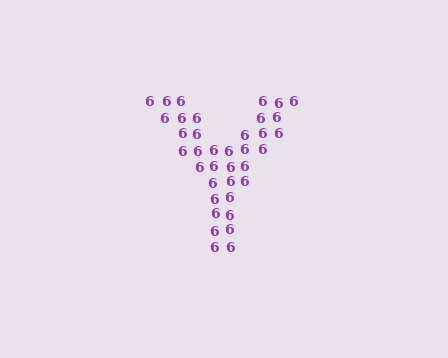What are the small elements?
The small elements are digit 6's.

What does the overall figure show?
The overall figure shows the letter Y.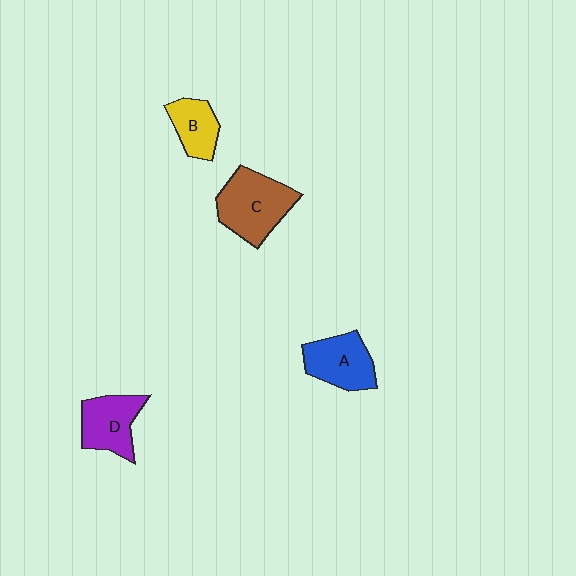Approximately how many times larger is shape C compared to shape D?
Approximately 1.3 times.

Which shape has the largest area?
Shape C (brown).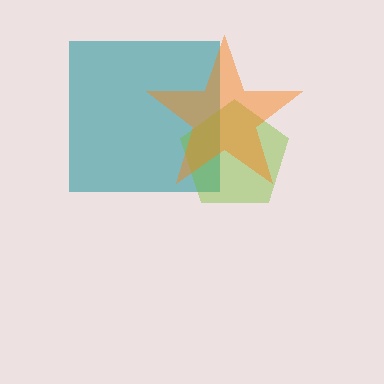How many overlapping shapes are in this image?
There are 3 overlapping shapes in the image.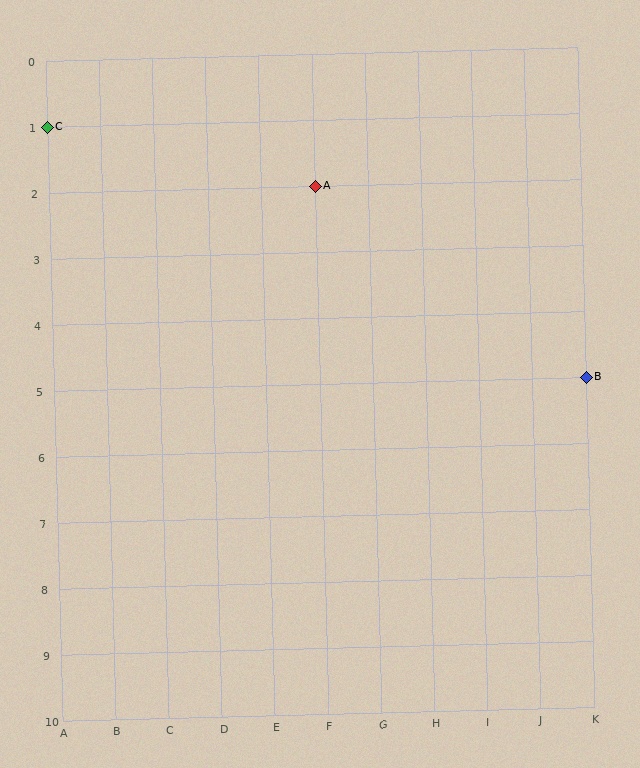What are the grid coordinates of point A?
Point A is at grid coordinates (F, 2).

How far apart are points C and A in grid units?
Points C and A are 5 columns and 1 row apart (about 5.1 grid units diagonally).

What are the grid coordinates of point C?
Point C is at grid coordinates (A, 1).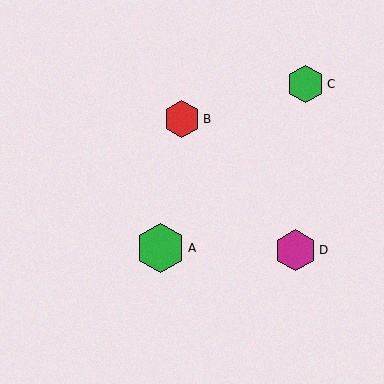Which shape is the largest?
The green hexagon (labeled A) is the largest.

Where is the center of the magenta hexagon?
The center of the magenta hexagon is at (296, 250).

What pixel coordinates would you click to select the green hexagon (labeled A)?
Click at (161, 248) to select the green hexagon A.